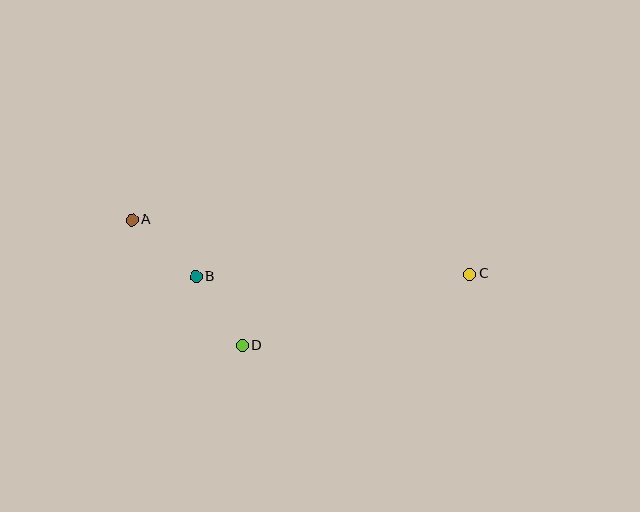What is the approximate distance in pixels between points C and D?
The distance between C and D is approximately 238 pixels.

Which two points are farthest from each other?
Points A and C are farthest from each other.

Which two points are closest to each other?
Points B and D are closest to each other.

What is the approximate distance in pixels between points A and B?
The distance between A and B is approximately 85 pixels.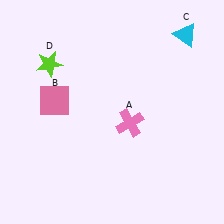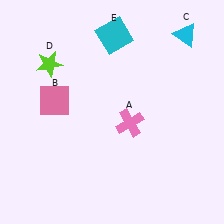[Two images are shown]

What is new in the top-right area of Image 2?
A cyan square (E) was added in the top-right area of Image 2.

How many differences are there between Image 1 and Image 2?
There is 1 difference between the two images.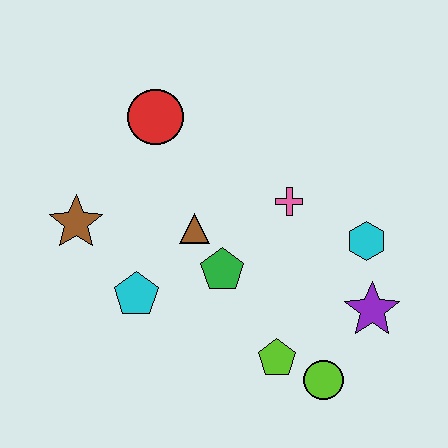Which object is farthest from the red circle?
The lime circle is farthest from the red circle.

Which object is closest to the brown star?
The cyan pentagon is closest to the brown star.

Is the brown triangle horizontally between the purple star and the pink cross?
No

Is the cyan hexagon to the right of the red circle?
Yes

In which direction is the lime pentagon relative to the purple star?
The lime pentagon is to the left of the purple star.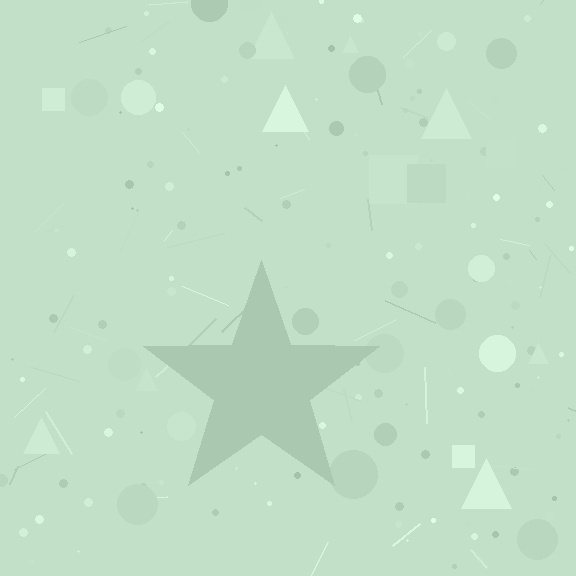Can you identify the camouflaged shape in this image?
The camouflaged shape is a star.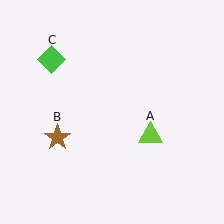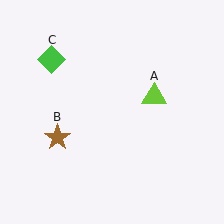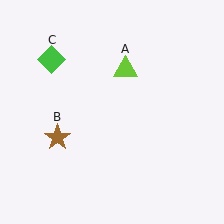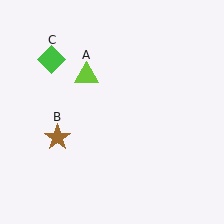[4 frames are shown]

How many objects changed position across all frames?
1 object changed position: lime triangle (object A).